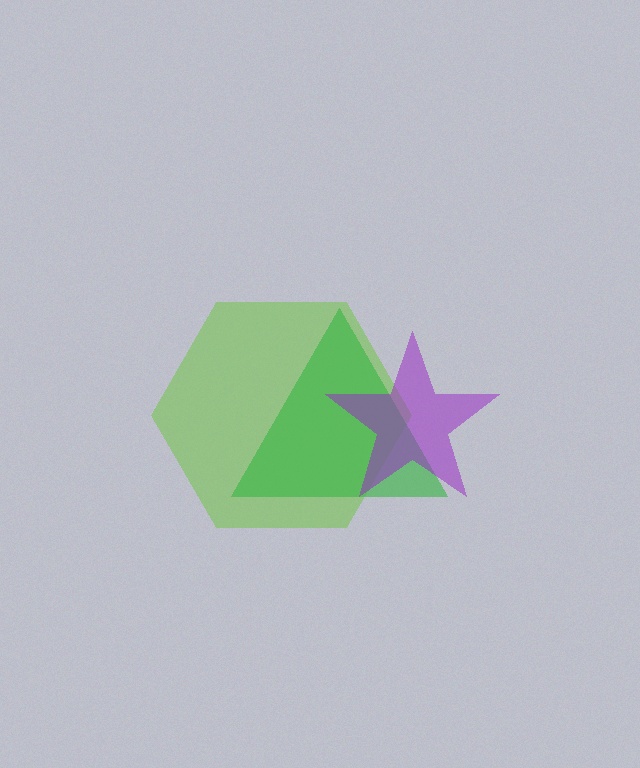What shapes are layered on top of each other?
The layered shapes are: a lime hexagon, a green triangle, a purple star.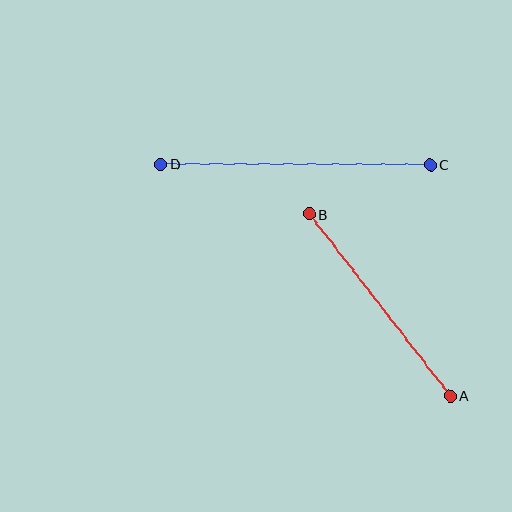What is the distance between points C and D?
The distance is approximately 270 pixels.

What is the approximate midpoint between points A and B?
The midpoint is at approximately (380, 305) pixels.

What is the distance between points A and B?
The distance is approximately 230 pixels.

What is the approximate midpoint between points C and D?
The midpoint is at approximately (295, 164) pixels.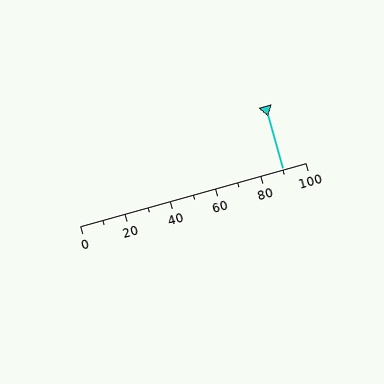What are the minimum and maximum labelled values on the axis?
The axis runs from 0 to 100.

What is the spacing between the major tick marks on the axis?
The major ticks are spaced 20 apart.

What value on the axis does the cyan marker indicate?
The marker indicates approximately 90.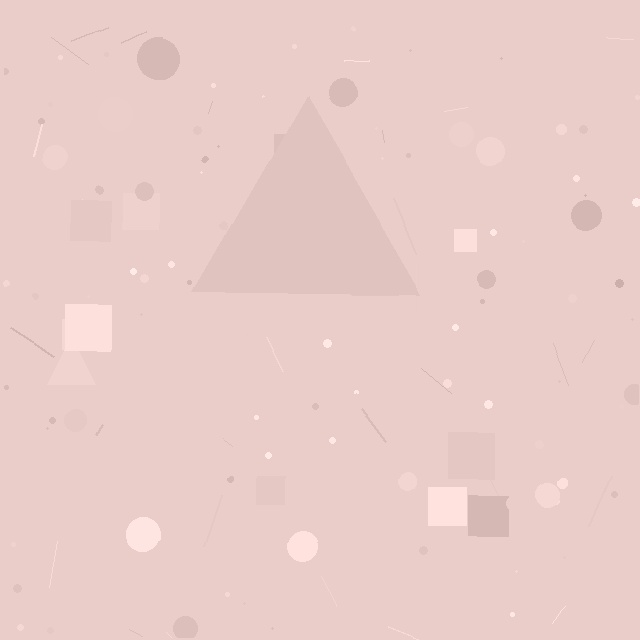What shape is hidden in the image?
A triangle is hidden in the image.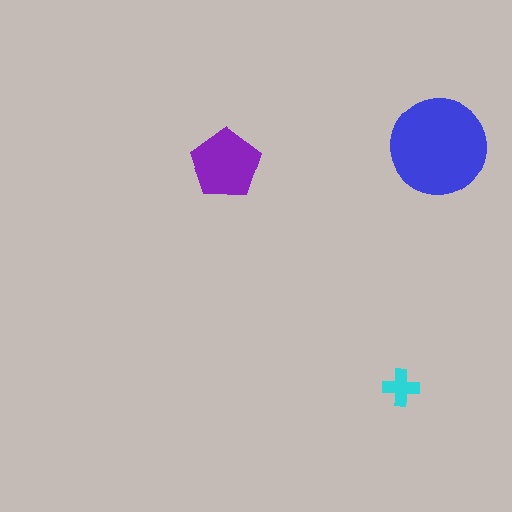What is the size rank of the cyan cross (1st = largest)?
3rd.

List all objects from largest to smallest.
The blue circle, the purple pentagon, the cyan cross.